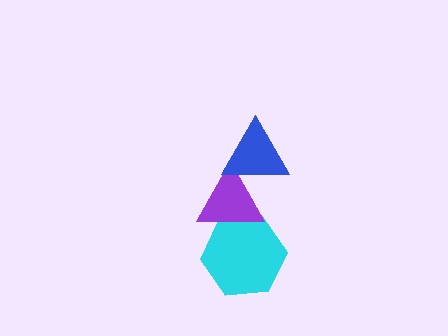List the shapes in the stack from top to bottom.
From top to bottom: the blue triangle, the purple triangle, the cyan hexagon.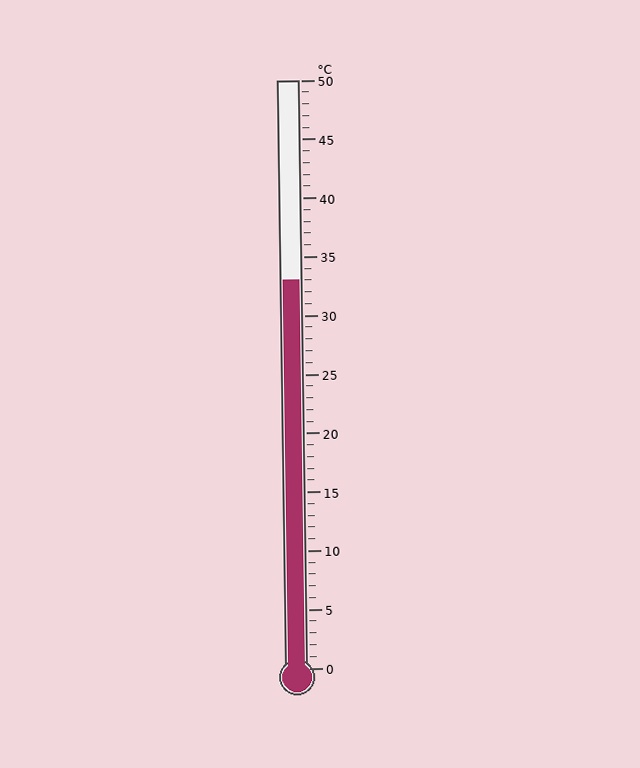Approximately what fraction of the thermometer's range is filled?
The thermometer is filled to approximately 65% of its range.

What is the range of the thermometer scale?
The thermometer scale ranges from 0°C to 50°C.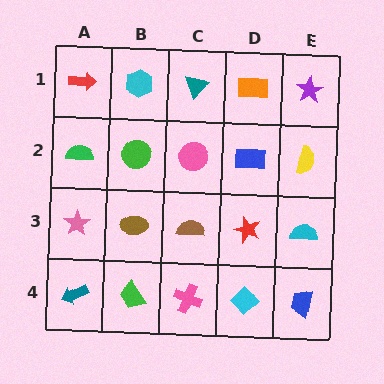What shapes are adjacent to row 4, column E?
A cyan semicircle (row 3, column E), a cyan diamond (row 4, column D).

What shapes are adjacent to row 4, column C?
A brown semicircle (row 3, column C), a green trapezoid (row 4, column B), a cyan diamond (row 4, column D).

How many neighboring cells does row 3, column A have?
3.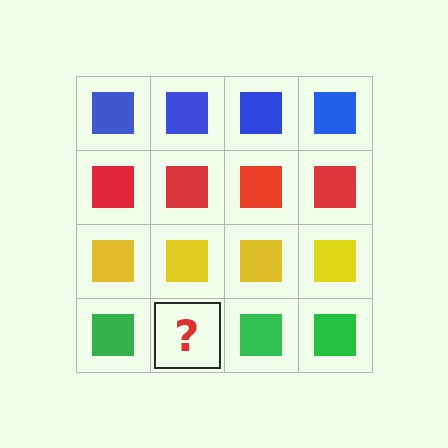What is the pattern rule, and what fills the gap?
The rule is that each row has a consistent color. The gap should be filled with a green square.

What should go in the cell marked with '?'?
The missing cell should contain a green square.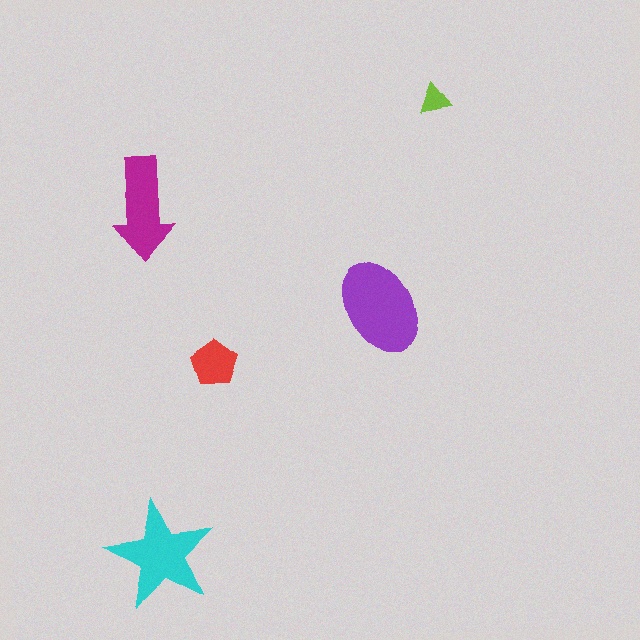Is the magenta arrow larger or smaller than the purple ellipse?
Smaller.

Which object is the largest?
The purple ellipse.